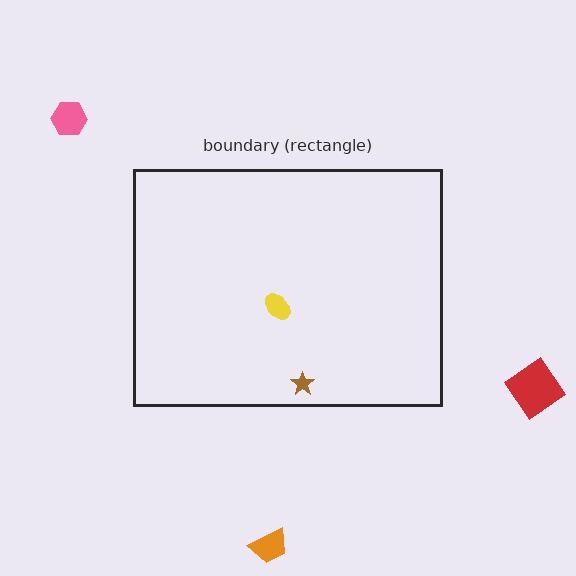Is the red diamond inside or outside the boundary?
Outside.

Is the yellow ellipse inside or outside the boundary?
Inside.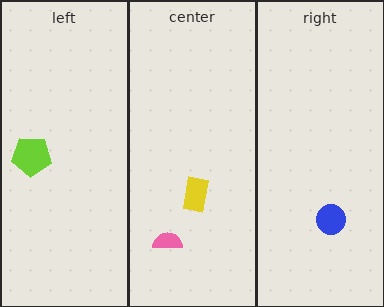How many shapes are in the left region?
1.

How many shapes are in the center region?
2.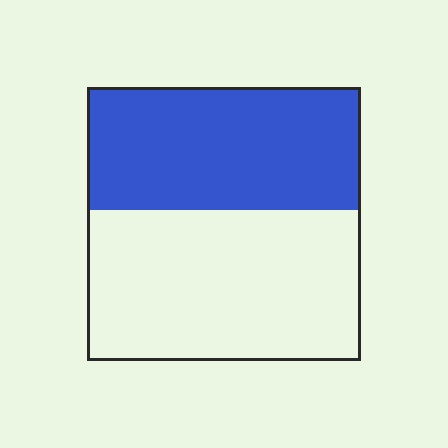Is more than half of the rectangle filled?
No.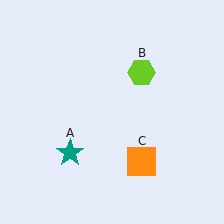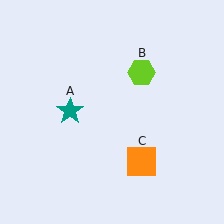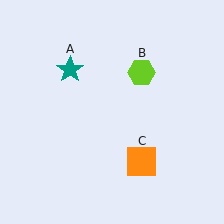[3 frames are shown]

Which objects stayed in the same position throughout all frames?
Lime hexagon (object B) and orange square (object C) remained stationary.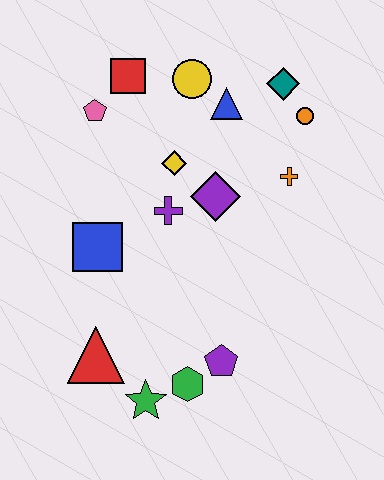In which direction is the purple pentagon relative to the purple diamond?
The purple pentagon is below the purple diamond.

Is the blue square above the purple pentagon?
Yes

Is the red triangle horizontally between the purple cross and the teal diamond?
No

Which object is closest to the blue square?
The purple cross is closest to the blue square.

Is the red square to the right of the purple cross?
No